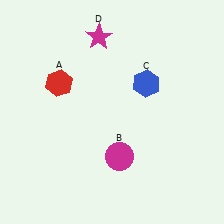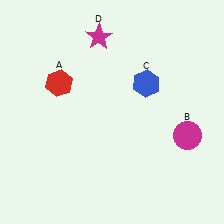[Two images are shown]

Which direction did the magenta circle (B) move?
The magenta circle (B) moved right.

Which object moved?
The magenta circle (B) moved right.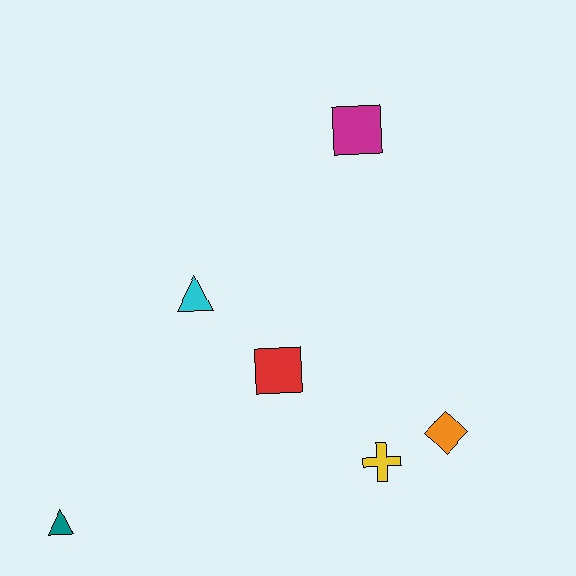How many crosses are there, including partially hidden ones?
There is 1 cross.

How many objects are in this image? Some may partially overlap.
There are 6 objects.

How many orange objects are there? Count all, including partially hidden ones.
There is 1 orange object.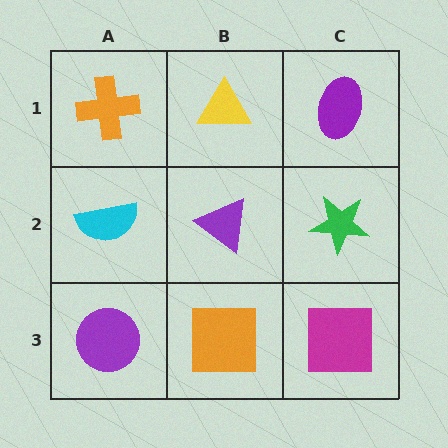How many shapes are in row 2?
3 shapes.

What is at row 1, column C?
A purple ellipse.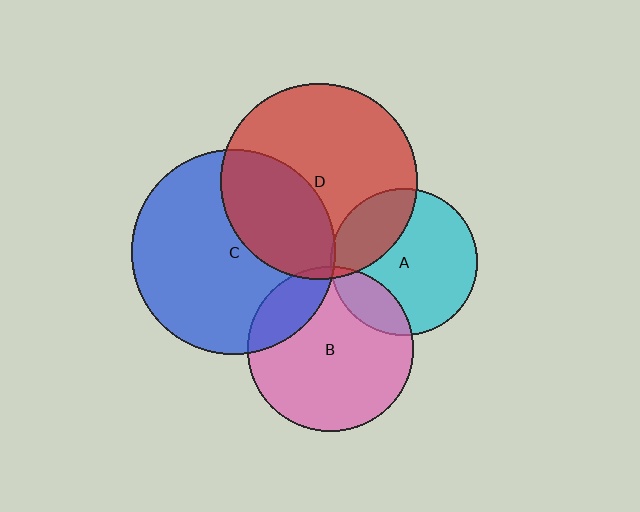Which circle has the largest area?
Circle C (blue).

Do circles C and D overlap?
Yes.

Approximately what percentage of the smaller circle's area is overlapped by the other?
Approximately 35%.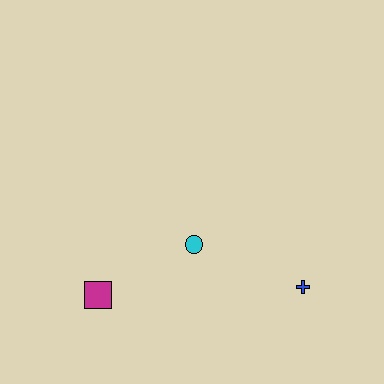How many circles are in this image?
There is 1 circle.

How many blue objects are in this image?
There is 1 blue object.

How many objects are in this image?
There are 3 objects.